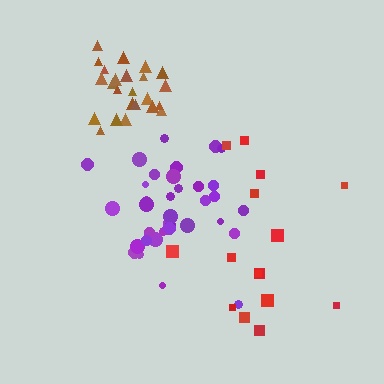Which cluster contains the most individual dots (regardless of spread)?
Purple (35).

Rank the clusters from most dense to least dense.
brown, purple, red.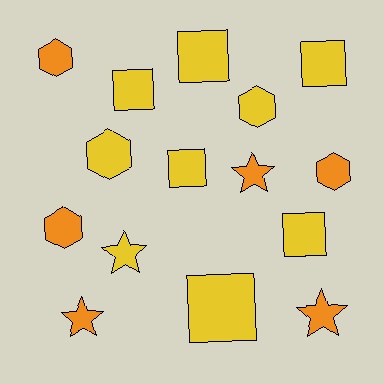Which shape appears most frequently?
Square, with 6 objects.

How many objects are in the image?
There are 15 objects.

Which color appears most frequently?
Yellow, with 9 objects.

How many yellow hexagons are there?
There are 2 yellow hexagons.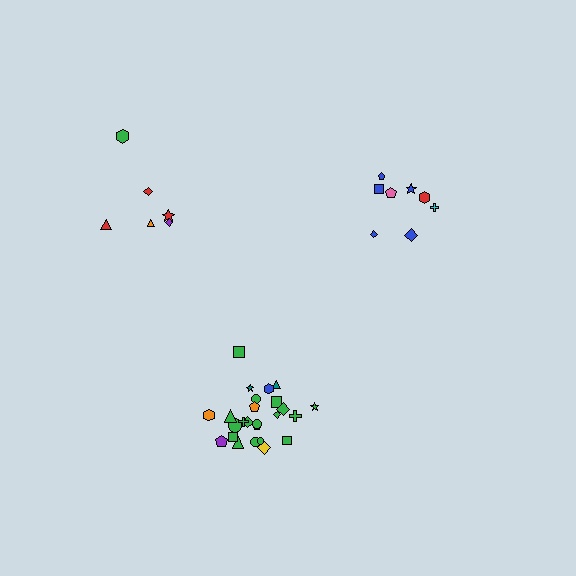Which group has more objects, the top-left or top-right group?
The top-right group.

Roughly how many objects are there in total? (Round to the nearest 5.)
Roughly 40 objects in total.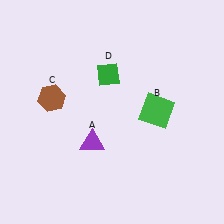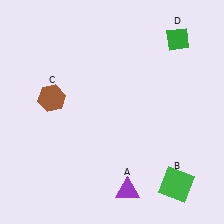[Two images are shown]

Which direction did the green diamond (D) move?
The green diamond (D) moved right.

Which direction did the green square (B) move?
The green square (B) moved down.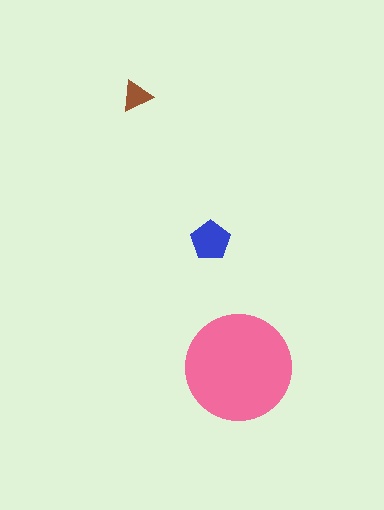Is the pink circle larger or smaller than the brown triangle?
Larger.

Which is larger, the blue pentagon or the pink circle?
The pink circle.